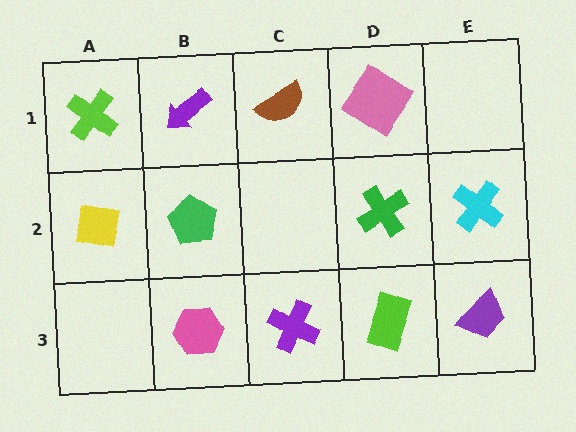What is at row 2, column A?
A yellow square.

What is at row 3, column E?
A purple trapezoid.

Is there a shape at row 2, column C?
No, that cell is empty.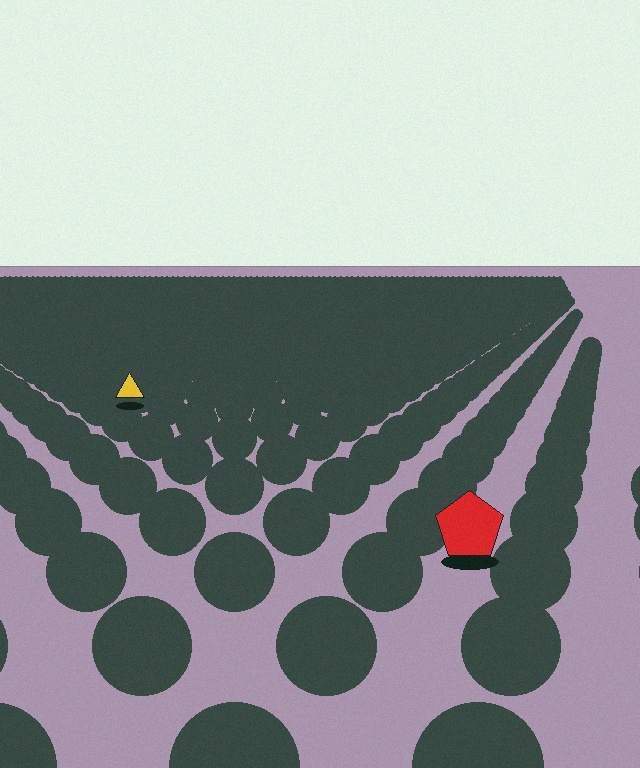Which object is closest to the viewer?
The red pentagon is closest. The texture marks near it are larger and more spread out.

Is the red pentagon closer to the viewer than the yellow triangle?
Yes. The red pentagon is closer — you can tell from the texture gradient: the ground texture is coarser near it.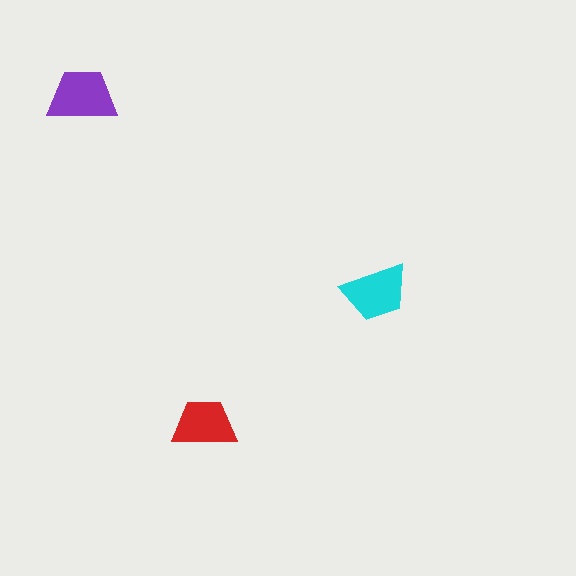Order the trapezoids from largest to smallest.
the purple one, the cyan one, the red one.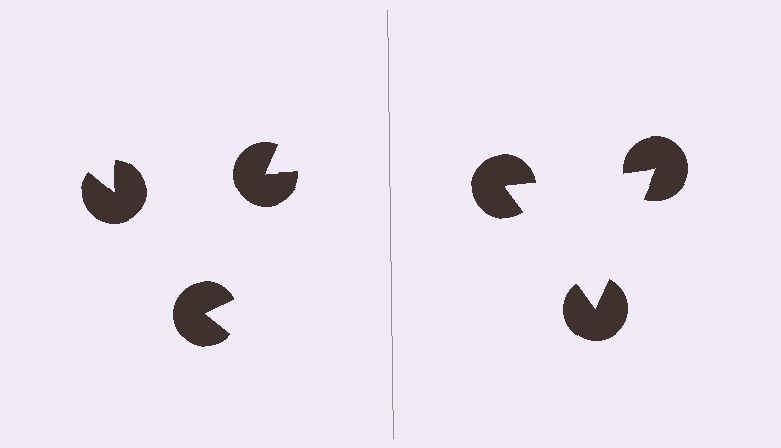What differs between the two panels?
The pac-man discs are positioned identically on both sides; only the wedge orientations differ. On the right they align to a triangle; on the left they are misaligned.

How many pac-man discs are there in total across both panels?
6 — 3 on each side.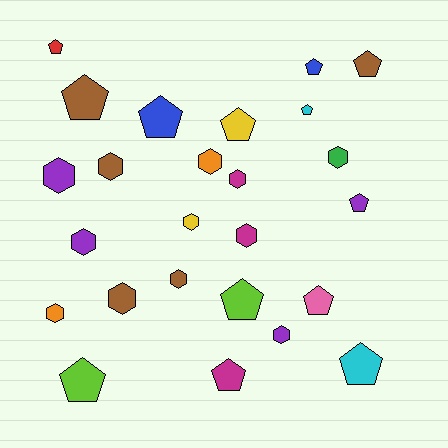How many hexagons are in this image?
There are 12 hexagons.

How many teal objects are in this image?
There are no teal objects.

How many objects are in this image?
There are 25 objects.